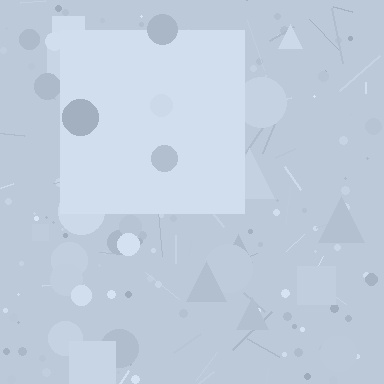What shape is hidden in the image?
A square is hidden in the image.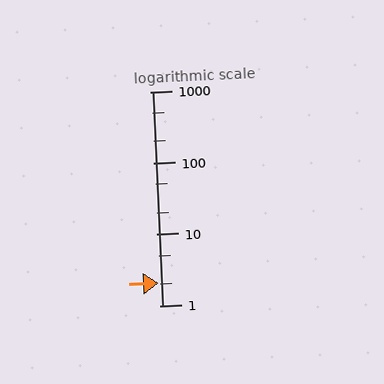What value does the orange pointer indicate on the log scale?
The pointer indicates approximately 2.1.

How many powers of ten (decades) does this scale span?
The scale spans 3 decades, from 1 to 1000.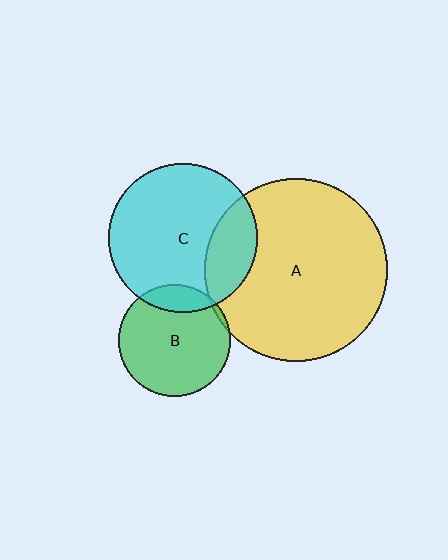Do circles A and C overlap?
Yes.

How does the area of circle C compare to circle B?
Approximately 1.8 times.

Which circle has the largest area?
Circle A (yellow).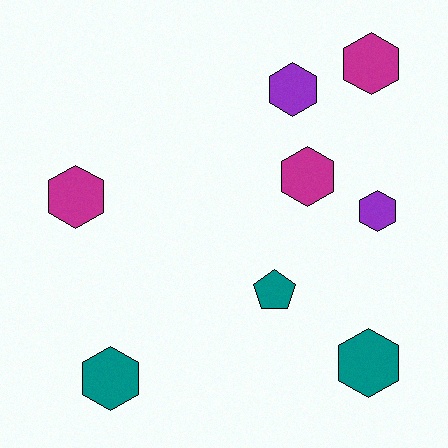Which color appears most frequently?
Magenta, with 3 objects.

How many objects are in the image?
There are 8 objects.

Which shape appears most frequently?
Hexagon, with 7 objects.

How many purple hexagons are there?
There are 2 purple hexagons.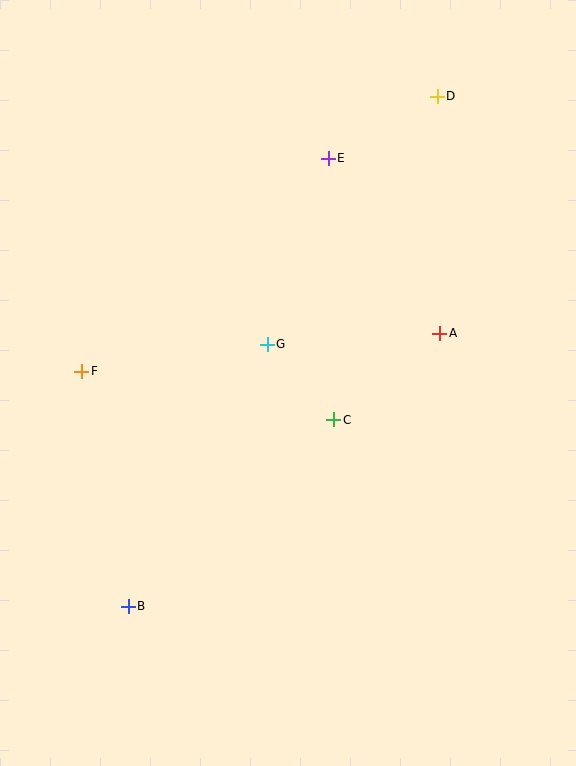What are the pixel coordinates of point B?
Point B is at (128, 606).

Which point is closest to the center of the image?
Point G at (267, 344) is closest to the center.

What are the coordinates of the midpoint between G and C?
The midpoint between G and C is at (300, 382).